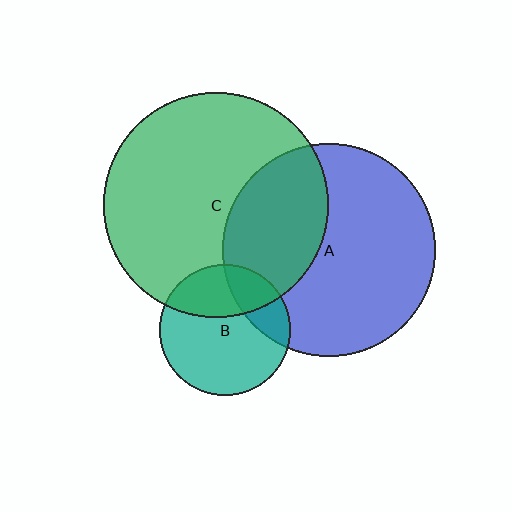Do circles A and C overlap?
Yes.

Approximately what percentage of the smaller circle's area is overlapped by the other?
Approximately 35%.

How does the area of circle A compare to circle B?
Approximately 2.7 times.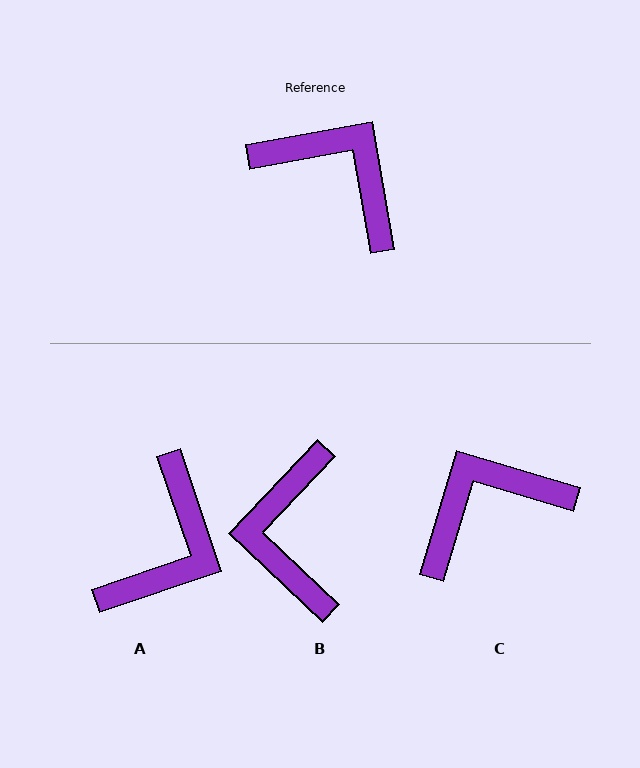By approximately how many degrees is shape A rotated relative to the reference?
Approximately 81 degrees clockwise.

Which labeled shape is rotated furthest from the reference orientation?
B, about 126 degrees away.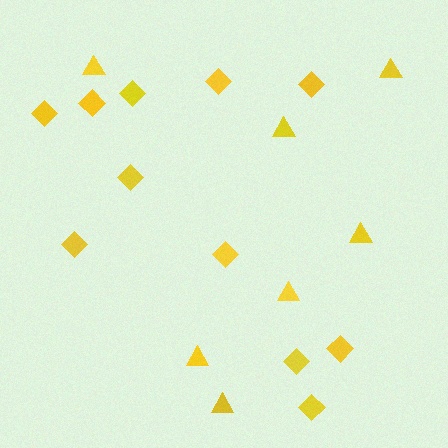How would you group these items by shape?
There are 2 groups: one group of triangles (7) and one group of diamonds (11).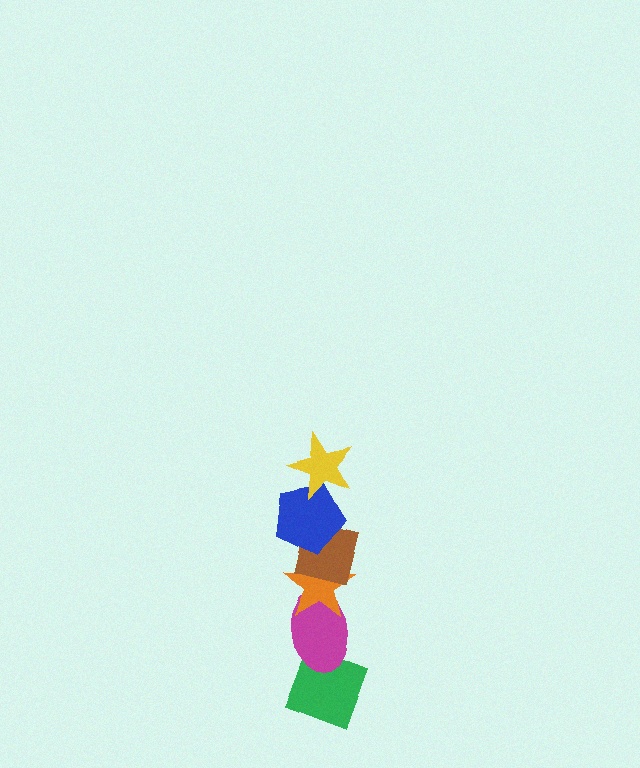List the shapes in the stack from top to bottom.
From top to bottom: the yellow star, the blue pentagon, the brown square, the orange star, the magenta ellipse, the green diamond.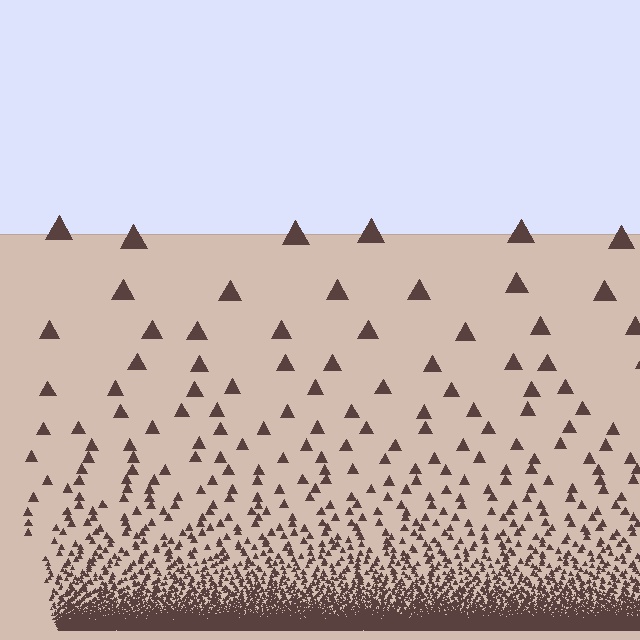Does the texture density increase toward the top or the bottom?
Density increases toward the bottom.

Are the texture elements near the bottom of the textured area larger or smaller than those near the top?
Smaller. The gradient is inverted — elements near the bottom are smaller and denser.